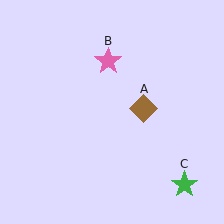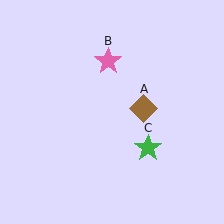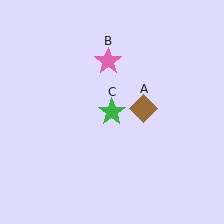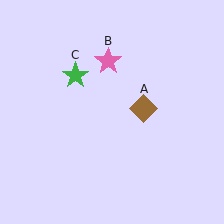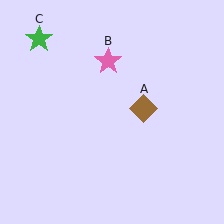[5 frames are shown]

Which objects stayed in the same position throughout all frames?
Brown diamond (object A) and pink star (object B) remained stationary.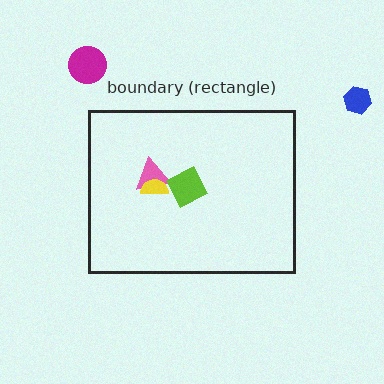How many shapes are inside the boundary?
3 inside, 2 outside.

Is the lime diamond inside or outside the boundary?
Inside.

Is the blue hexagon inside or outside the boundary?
Outside.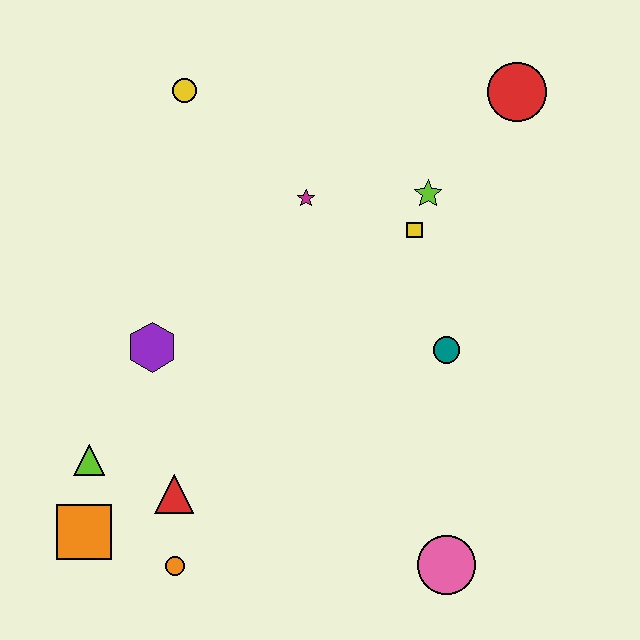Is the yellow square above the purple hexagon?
Yes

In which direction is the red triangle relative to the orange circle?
The red triangle is above the orange circle.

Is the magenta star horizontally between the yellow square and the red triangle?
Yes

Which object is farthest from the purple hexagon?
The red circle is farthest from the purple hexagon.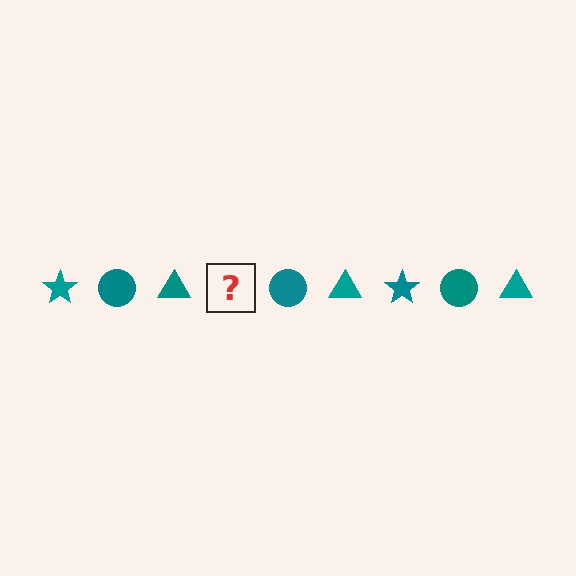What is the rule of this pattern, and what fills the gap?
The rule is that the pattern cycles through star, circle, triangle shapes in teal. The gap should be filled with a teal star.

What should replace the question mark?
The question mark should be replaced with a teal star.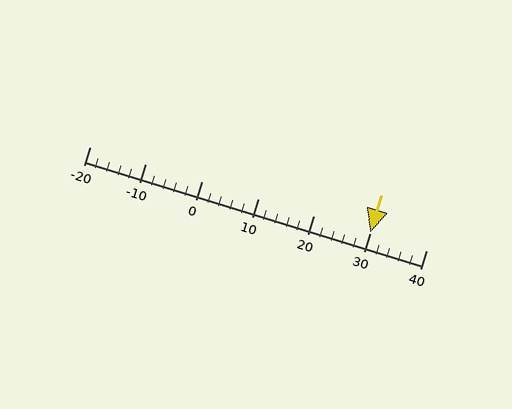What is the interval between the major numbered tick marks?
The major tick marks are spaced 10 units apart.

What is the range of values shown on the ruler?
The ruler shows values from -20 to 40.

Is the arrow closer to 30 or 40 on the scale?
The arrow is closer to 30.